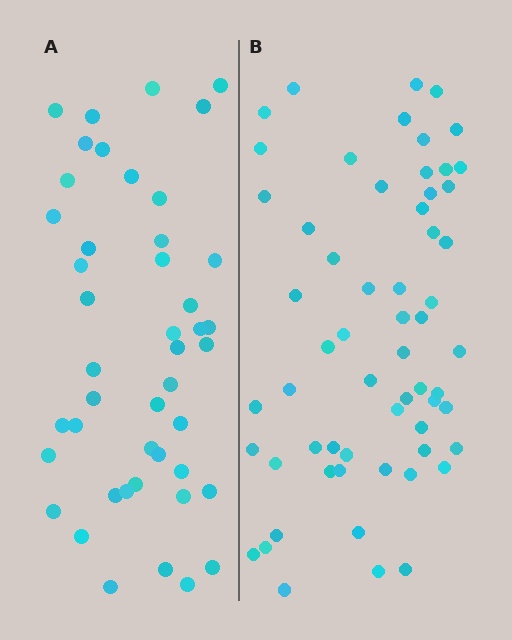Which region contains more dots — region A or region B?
Region B (the right region) has more dots.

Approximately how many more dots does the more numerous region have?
Region B has approximately 15 more dots than region A.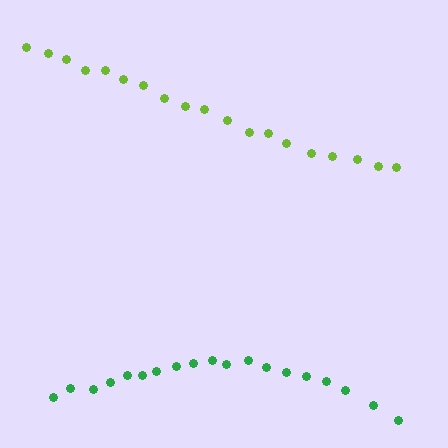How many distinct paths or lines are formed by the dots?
There are 2 distinct paths.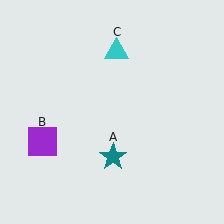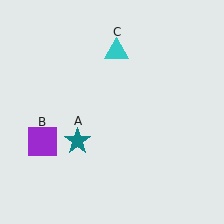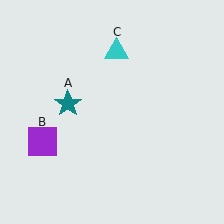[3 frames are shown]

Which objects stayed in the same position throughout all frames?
Purple square (object B) and cyan triangle (object C) remained stationary.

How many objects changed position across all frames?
1 object changed position: teal star (object A).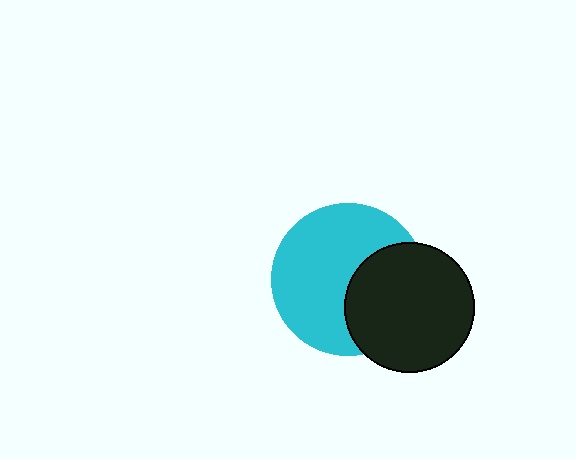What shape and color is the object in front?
The object in front is a black circle.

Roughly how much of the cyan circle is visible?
About half of it is visible (roughly 64%).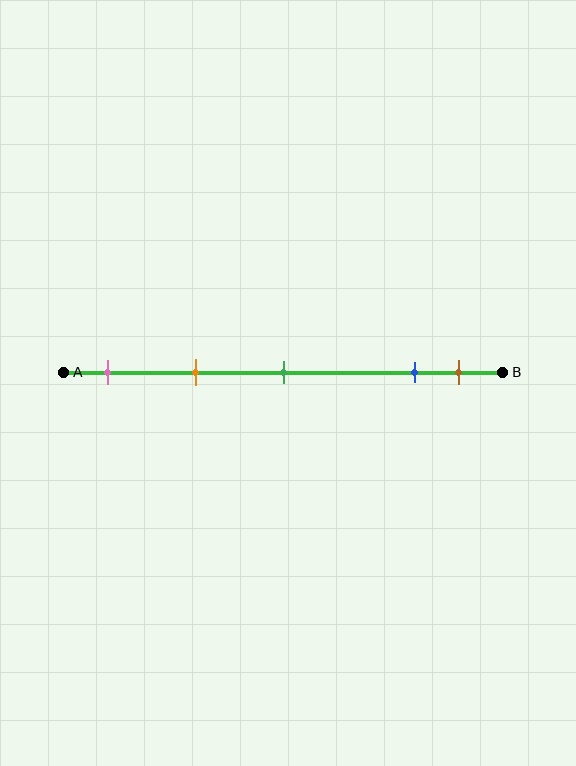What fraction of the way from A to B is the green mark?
The green mark is approximately 50% (0.5) of the way from A to B.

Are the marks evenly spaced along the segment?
No, the marks are not evenly spaced.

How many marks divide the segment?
There are 5 marks dividing the segment.